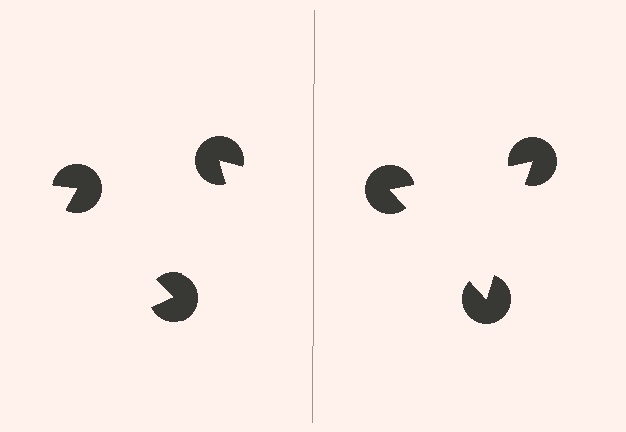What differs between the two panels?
The pac-man discs are positioned identically on both sides; only the wedge orientations differ. On the right they align to a triangle; on the left they are misaligned.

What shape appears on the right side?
An illusory triangle.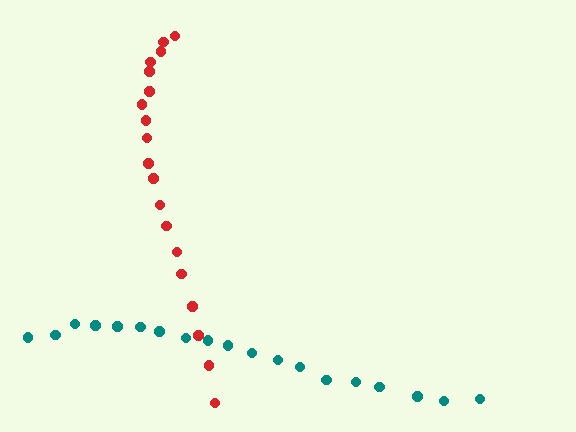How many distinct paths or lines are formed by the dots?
There are 2 distinct paths.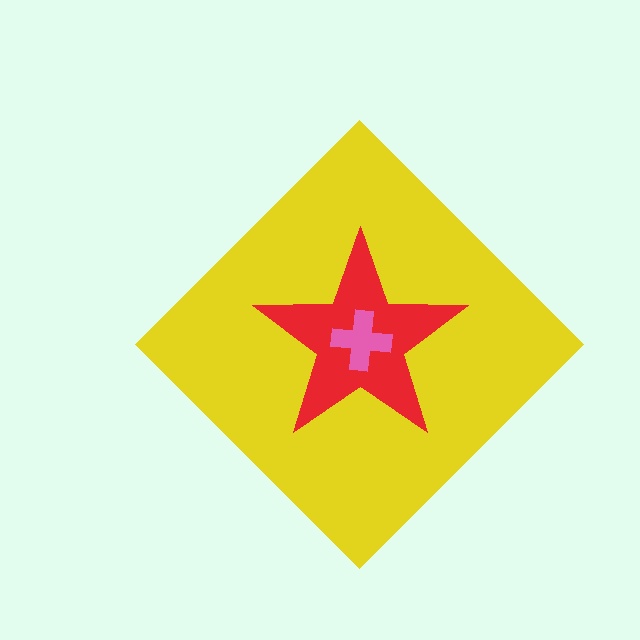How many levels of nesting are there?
3.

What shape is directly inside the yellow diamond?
The red star.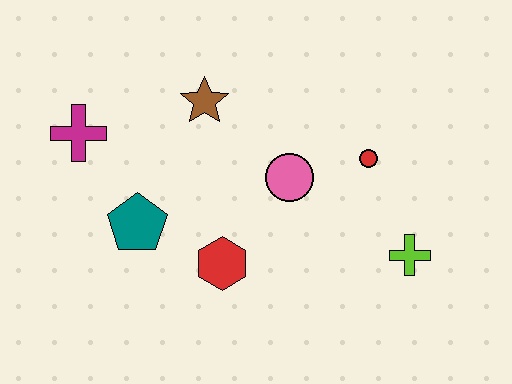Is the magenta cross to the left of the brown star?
Yes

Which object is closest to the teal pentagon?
The red hexagon is closest to the teal pentagon.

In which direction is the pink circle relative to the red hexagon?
The pink circle is above the red hexagon.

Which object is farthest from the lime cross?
The magenta cross is farthest from the lime cross.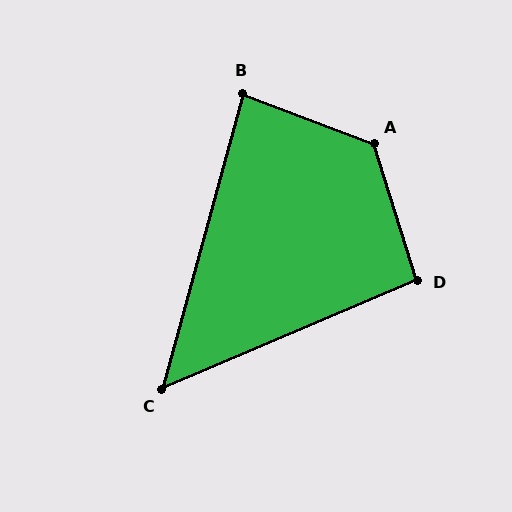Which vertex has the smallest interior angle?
C, at approximately 52 degrees.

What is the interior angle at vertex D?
Approximately 95 degrees (obtuse).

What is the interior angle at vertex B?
Approximately 85 degrees (acute).